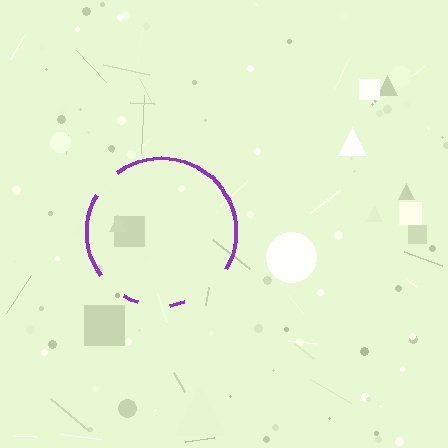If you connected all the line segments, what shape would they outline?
They would outline a circle.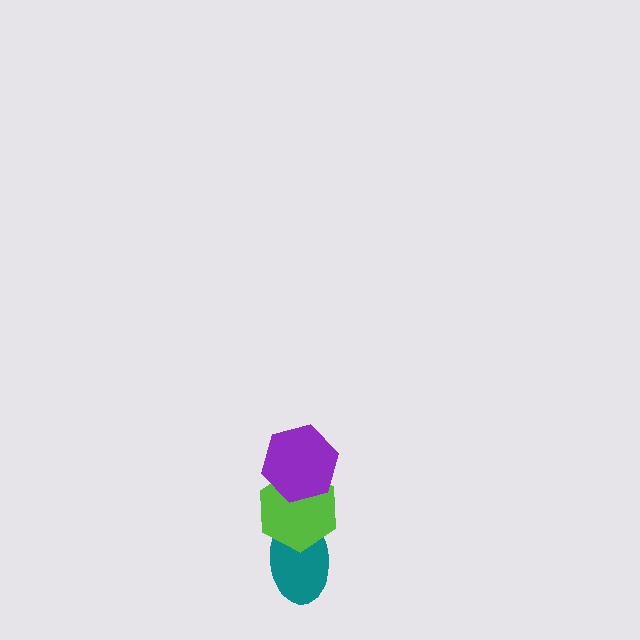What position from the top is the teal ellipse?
The teal ellipse is 3rd from the top.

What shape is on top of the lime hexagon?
The purple hexagon is on top of the lime hexagon.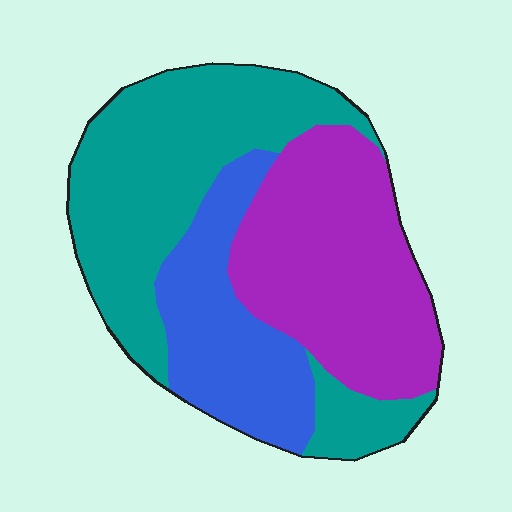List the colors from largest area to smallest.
From largest to smallest: teal, purple, blue.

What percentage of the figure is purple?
Purple covers around 35% of the figure.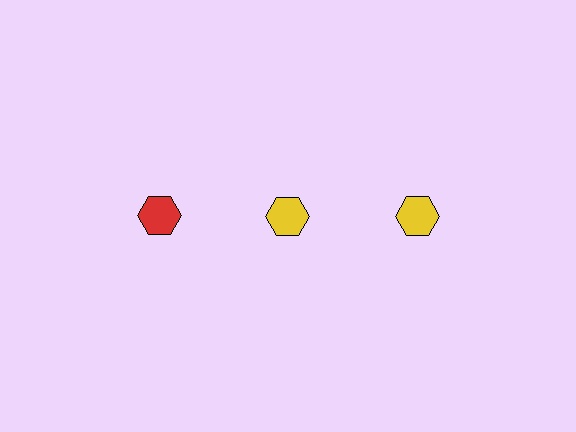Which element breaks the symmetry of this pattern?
The red hexagon in the top row, leftmost column breaks the symmetry. All other shapes are yellow hexagons.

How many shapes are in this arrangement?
There are 3 shapes arranged in a grid pattern.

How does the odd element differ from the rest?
It has a different color: red instead of yellow.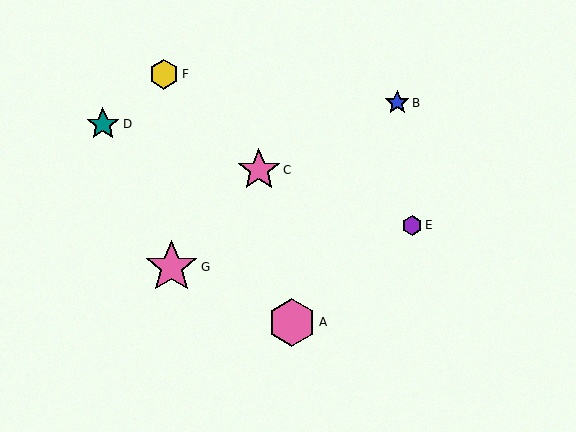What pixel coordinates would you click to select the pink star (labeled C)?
Click at (259, 170) to select the pink star C.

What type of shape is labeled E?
Shape E is a purple hexagon.